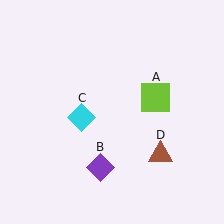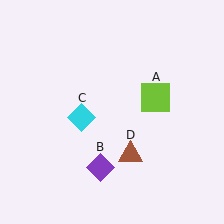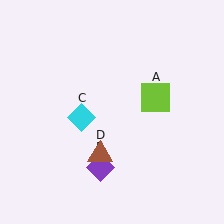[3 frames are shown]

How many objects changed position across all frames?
1 object changed position: brown triangle (object D).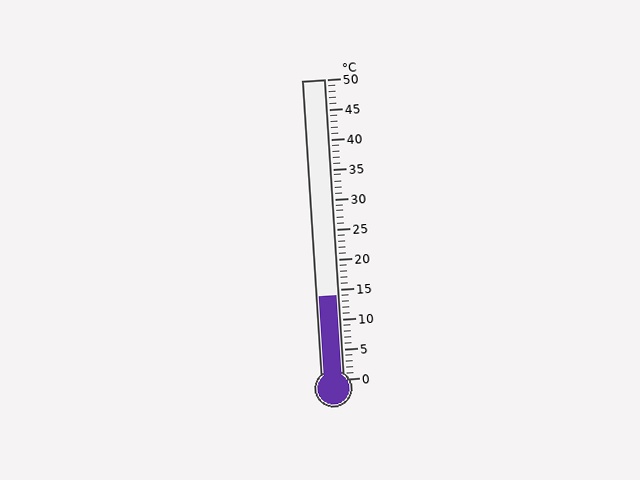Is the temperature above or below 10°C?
The temperature is above 10°C.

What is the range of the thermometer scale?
The thermometer scale ranges from 0°C to 50°C.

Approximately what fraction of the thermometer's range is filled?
The thermometer is filled to approximately 30% of its range.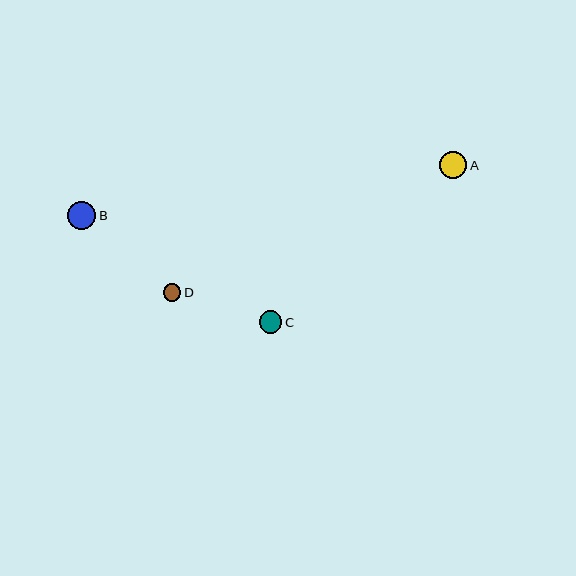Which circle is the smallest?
Circle D is the smallest with a size of approximately 17 pixels.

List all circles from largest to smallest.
From largest to smallest: B, A, C, D.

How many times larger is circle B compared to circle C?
Circle B is approximately 1.3 times the size of circle C.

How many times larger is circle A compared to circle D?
Circle A is approximately 1.5 times the size of circle D.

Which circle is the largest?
Circle B is the largest with a size of approximately 28 pixels.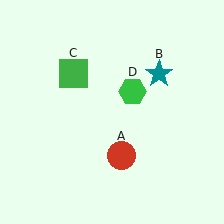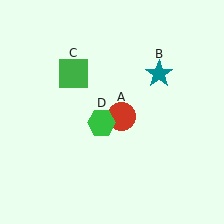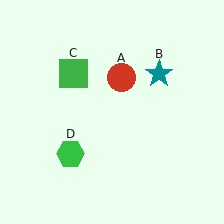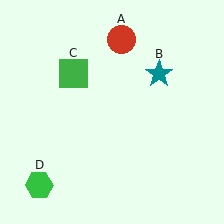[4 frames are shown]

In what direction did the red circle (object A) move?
The red circle (object A) moved up.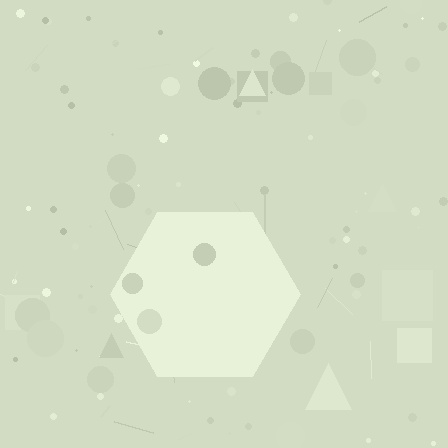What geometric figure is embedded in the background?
A hexagon is embedded in the background.